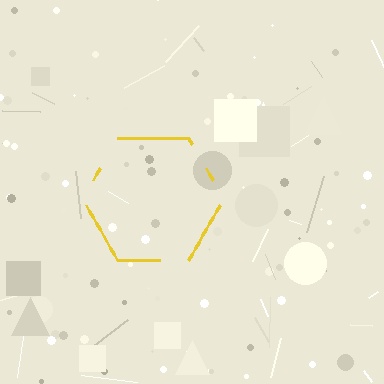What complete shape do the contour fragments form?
The contour fragments form a hexagon.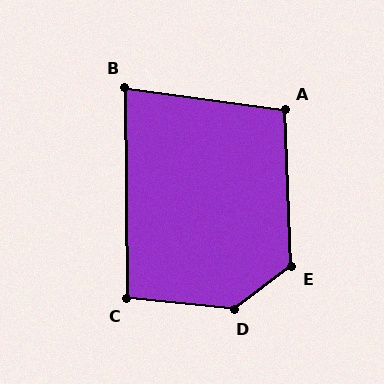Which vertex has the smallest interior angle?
B, at approximately 81 degrees.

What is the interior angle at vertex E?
Approximately 124 degrees (obtuse).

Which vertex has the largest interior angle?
D, at approximately 138 degrees.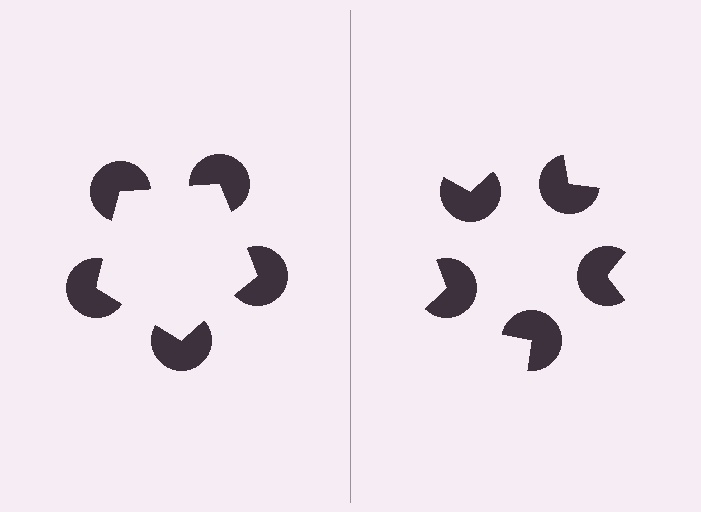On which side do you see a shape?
An illusory pentagon appears on the left side. On the right side the wedge cuts are rotated, so no coherent shape forms.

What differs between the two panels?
The pac-man discs are positioned identically on both sides; only the wedge orientations differ. On the left they align to a pentagon; on the right they are misaligned.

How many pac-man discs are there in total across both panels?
10 — 5 on each side.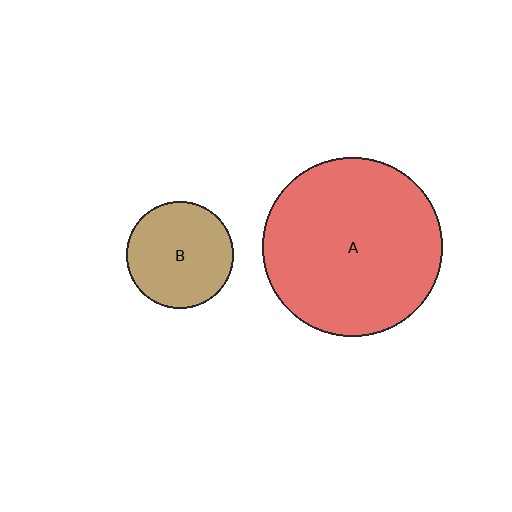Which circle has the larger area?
Circle A (red).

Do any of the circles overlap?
No, none of the circles overlap.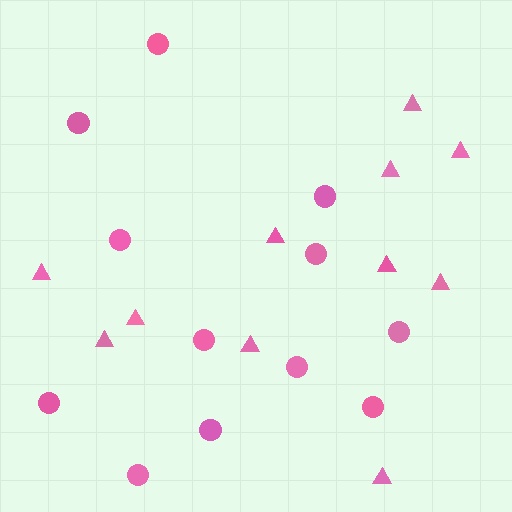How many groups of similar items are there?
There are 2 groups: one group of circles (12) and one group of triangles (11).